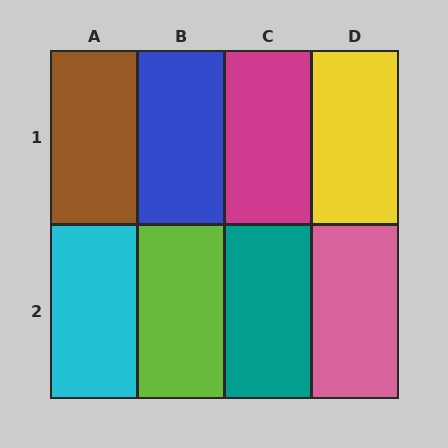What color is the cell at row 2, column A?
Cyan.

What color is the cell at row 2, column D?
Pink.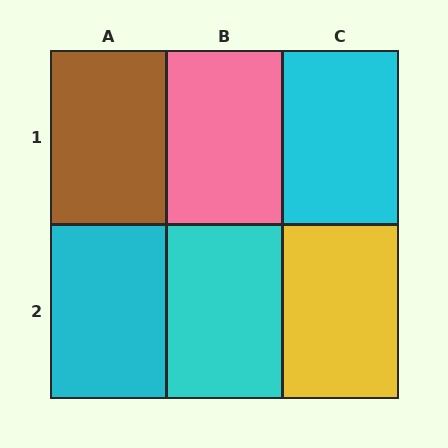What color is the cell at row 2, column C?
Yellow.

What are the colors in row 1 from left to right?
Brown, pink, cyan.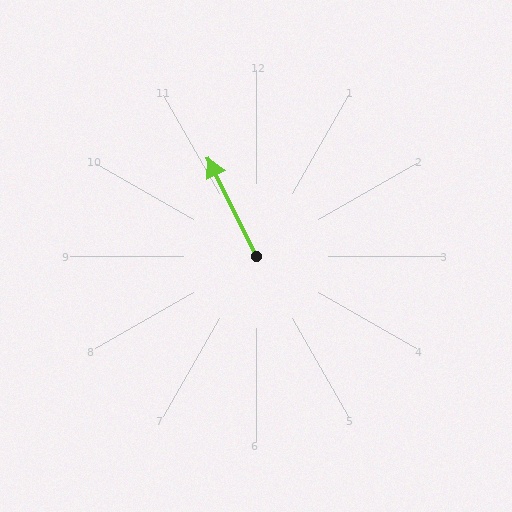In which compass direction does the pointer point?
Northwest.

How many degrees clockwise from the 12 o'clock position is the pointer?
Approximately 334 degrees.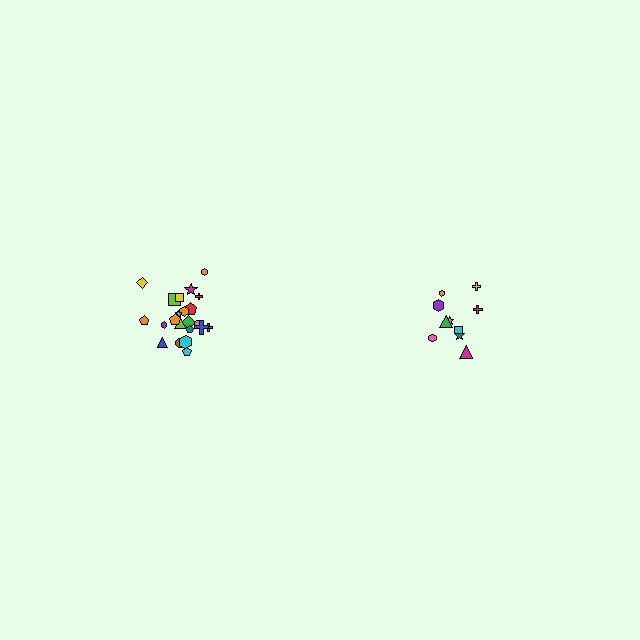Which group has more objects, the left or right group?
The left group.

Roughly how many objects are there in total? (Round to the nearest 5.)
Roughly 30 objects in total.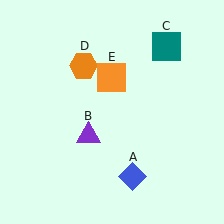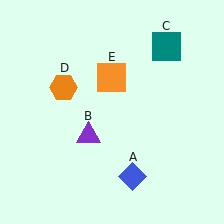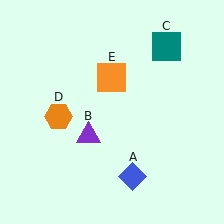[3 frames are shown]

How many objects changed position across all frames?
1 object changed position: orange hexagon (object D).